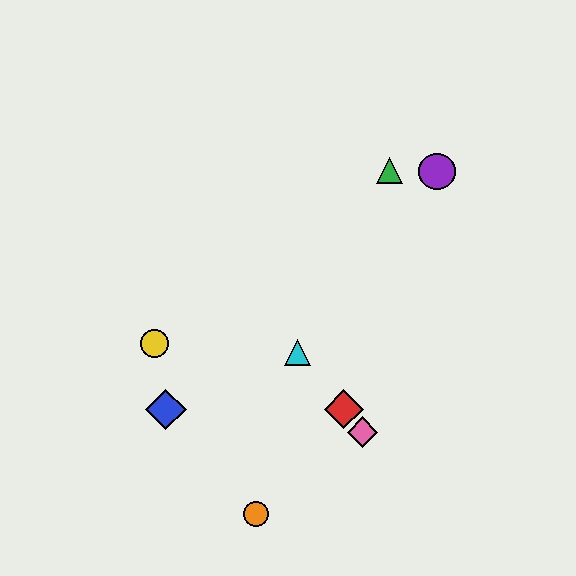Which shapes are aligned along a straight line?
The red diamond, the cyan triangle, the pink diamond are aligned along a straight line.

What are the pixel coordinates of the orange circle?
The orange circle is at (256, 514).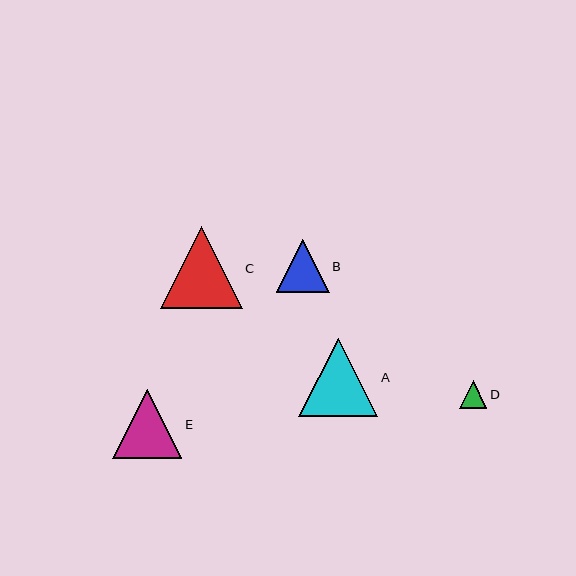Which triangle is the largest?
Triangle C is the largest with a size of approximately 82 pixels.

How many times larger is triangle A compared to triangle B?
Triangle A is approximately 1.5 times the size of triangle B.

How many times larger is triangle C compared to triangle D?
Triangle C is approximately 2.9 times the size of triangle D.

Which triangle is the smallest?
Triangle D is the smallest with a size of approximately 28 pixels.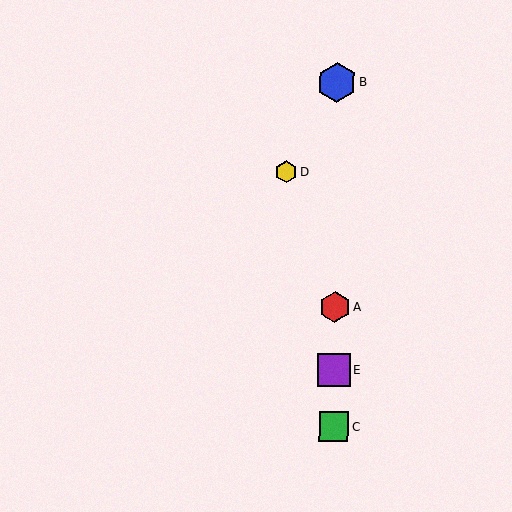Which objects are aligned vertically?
Objects A, B, C, E are aligned vertically.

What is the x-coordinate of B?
Object B is at x≈337.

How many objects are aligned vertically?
4 objects (A, B, C, E) are aligned vertically.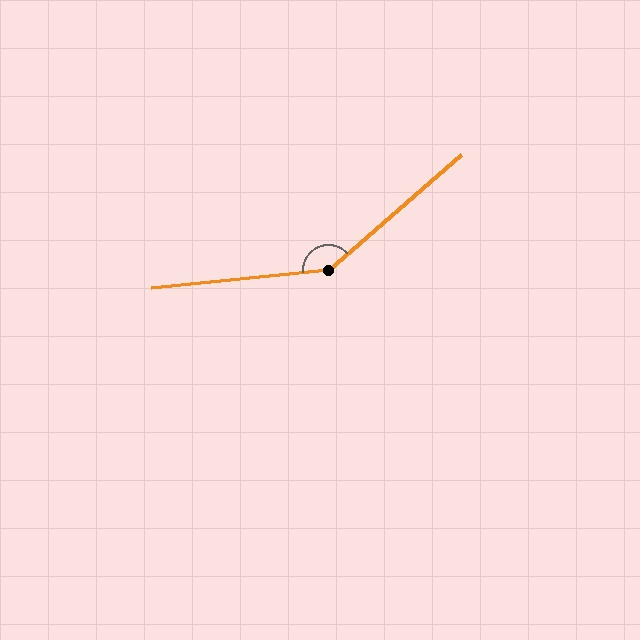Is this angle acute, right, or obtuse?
It is obtuse.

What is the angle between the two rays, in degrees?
Approximately 144 degrees.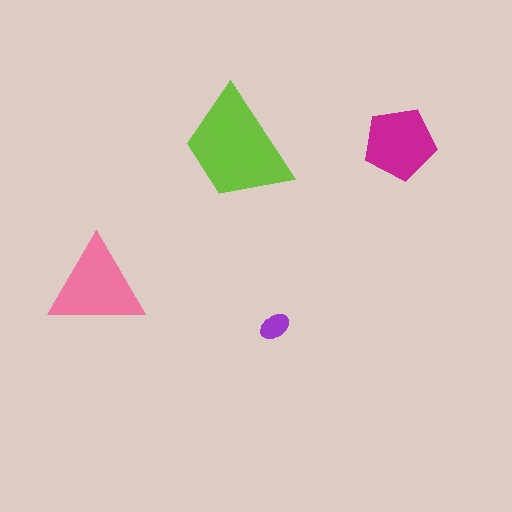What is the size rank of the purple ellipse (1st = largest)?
4th.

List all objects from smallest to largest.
The purple ellipse, the magenta pentagon, the pink triangle, the lime trapezoid.